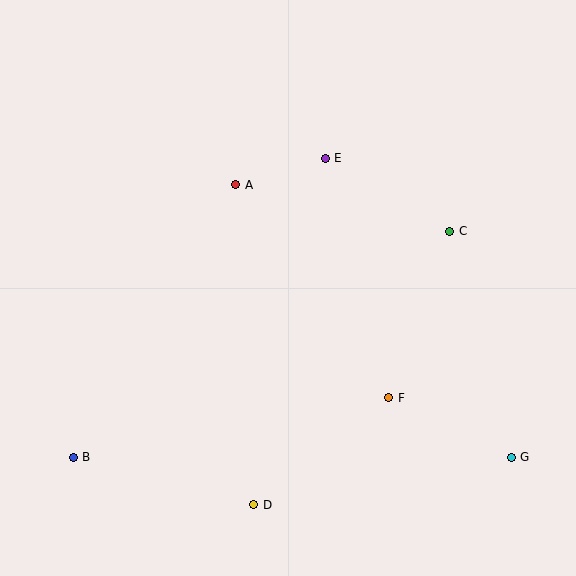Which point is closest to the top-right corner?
Point C is closest to the top-right corner.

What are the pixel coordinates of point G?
Point G is at (511, 457).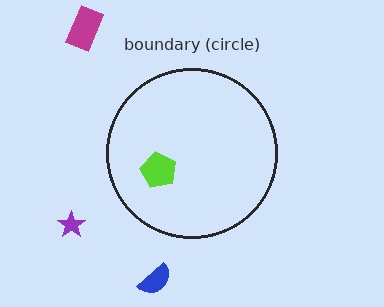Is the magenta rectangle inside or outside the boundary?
Outside.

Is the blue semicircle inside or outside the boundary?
Outside.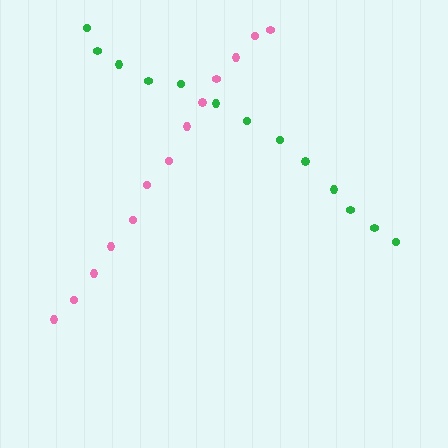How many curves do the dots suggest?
There are 2 distinct paths.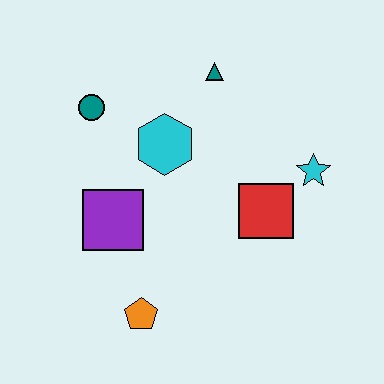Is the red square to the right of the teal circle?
Yes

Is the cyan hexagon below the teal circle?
Yes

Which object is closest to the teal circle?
The cyan hexagon is closest to the teal circle.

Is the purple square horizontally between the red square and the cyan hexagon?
No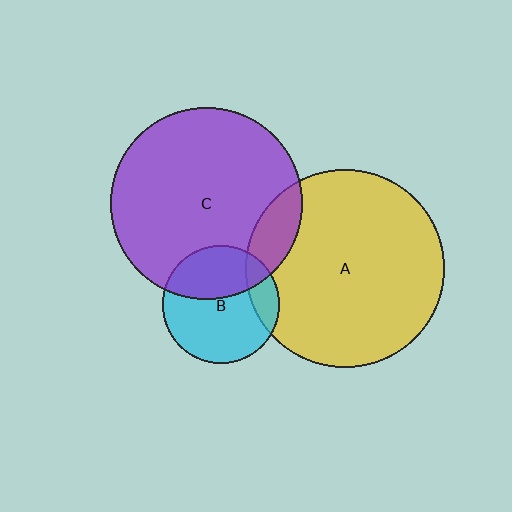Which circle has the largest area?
Circle A (yellow).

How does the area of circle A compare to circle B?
Approximately 2.8 times.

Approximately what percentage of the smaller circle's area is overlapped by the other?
Approximately 15%.